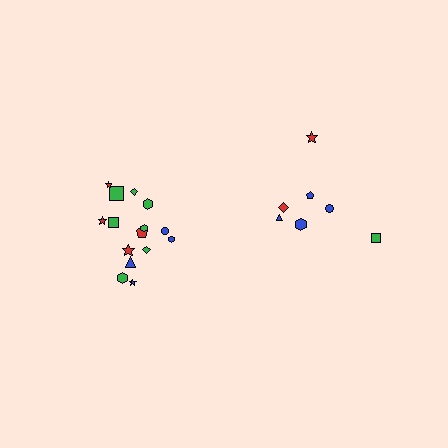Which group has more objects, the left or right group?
The left group.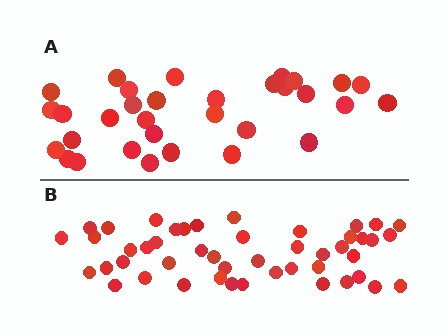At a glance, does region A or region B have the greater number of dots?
Region B (the bottom region) has more dots.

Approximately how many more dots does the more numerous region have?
Region B has approximately 15 more dots than region A.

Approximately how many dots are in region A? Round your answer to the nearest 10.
About 30 dots. (The exact count is 32, which rounds to 30.)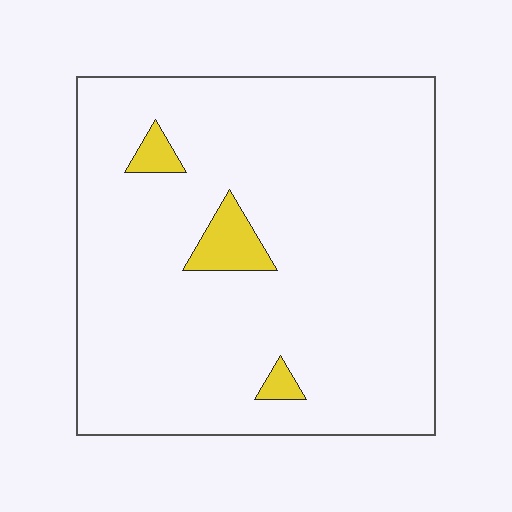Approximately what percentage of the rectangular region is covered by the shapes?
Approximately 5%.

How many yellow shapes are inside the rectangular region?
3.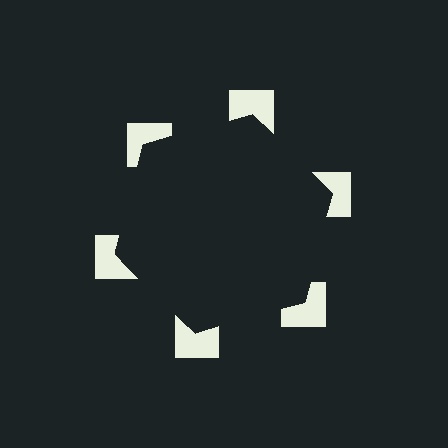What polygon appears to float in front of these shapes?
An illusory hexagon — its edges are inferred from the aligned wedge cuts in the notched squares, not physically drawn.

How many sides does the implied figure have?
6 sides.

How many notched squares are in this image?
There are 6 — one at each vertex of the illusory hexagon.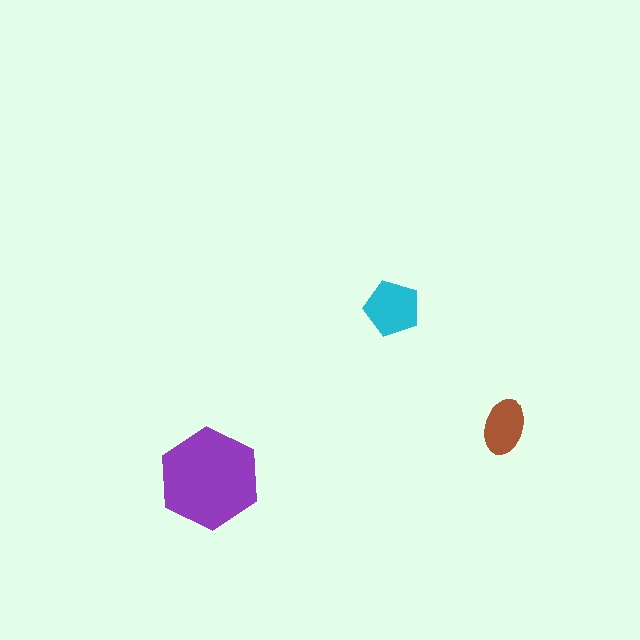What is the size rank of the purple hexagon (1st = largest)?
1st.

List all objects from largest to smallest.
The purple hexagon, the cyan pentagon, the brown ellipse.